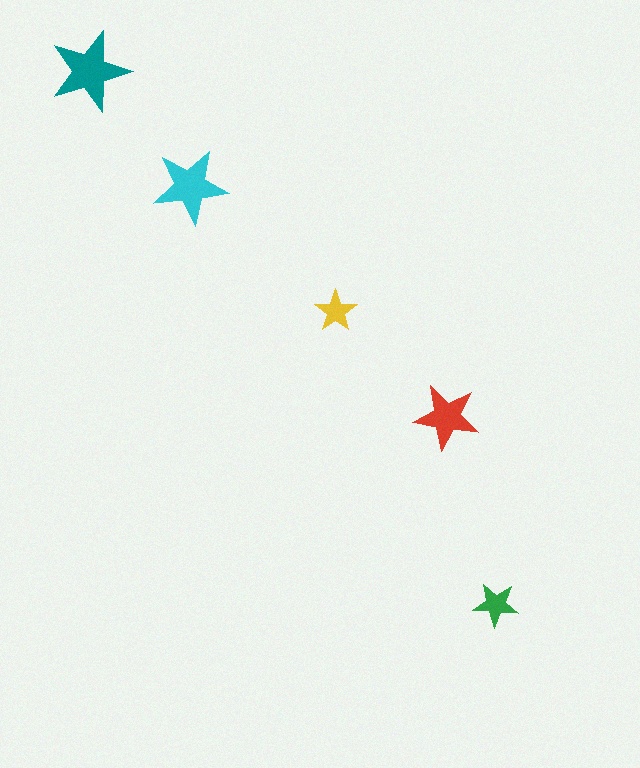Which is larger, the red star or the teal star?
The teal one.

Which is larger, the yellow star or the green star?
The green one.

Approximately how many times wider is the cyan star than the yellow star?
About 2 times wider.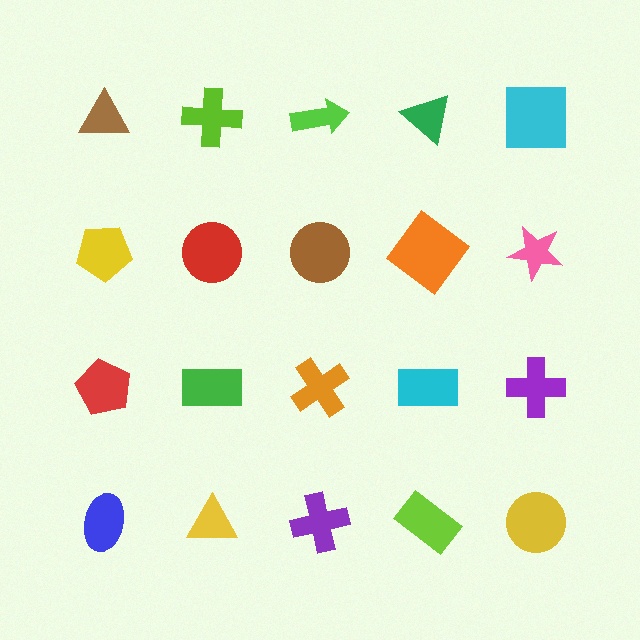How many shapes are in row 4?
5 shapes.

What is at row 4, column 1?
A blue ellipse.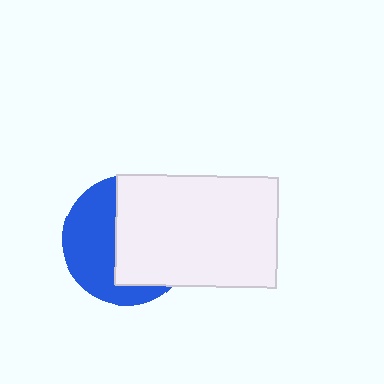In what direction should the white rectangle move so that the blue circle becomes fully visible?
The white rectangle should move right. That is the shortest direction to clear the overlap and leave the blue circle fully visible.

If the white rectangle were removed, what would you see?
You would see the complete blue circle.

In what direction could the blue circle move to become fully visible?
The blue circle could move left. That would shift it out from behind the white rectangle entirely.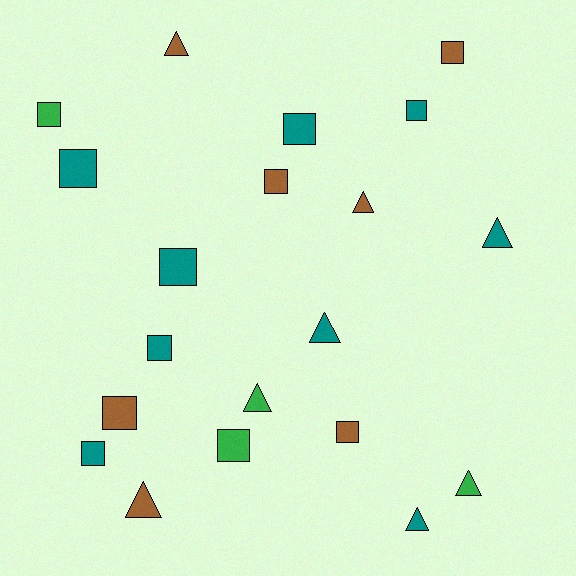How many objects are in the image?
There are 20 objects.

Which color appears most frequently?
Teal, with 9 objects.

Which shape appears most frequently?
Square, with 12 objects.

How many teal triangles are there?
There are 3 teal triangles.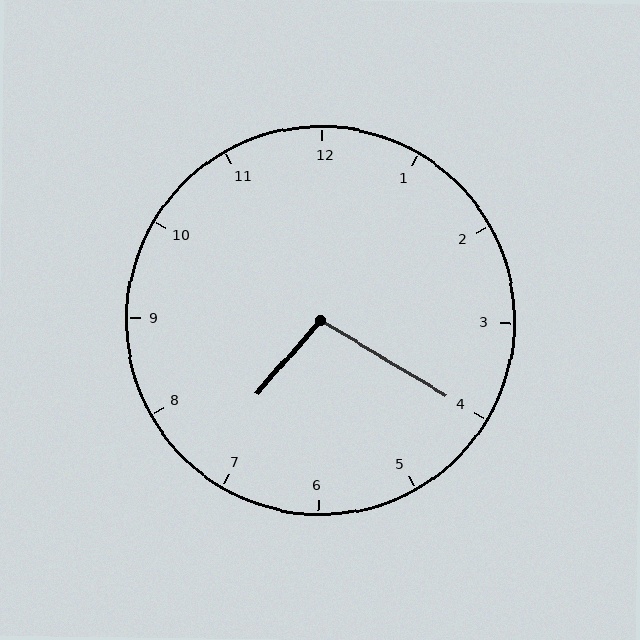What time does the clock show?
7:20.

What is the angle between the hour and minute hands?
Approximately 100 degrees.